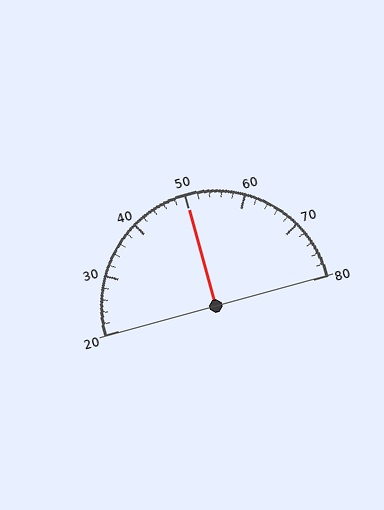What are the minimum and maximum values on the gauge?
The gauge ranges from 20 to 80.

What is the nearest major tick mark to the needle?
The nearest major tick mark is 50.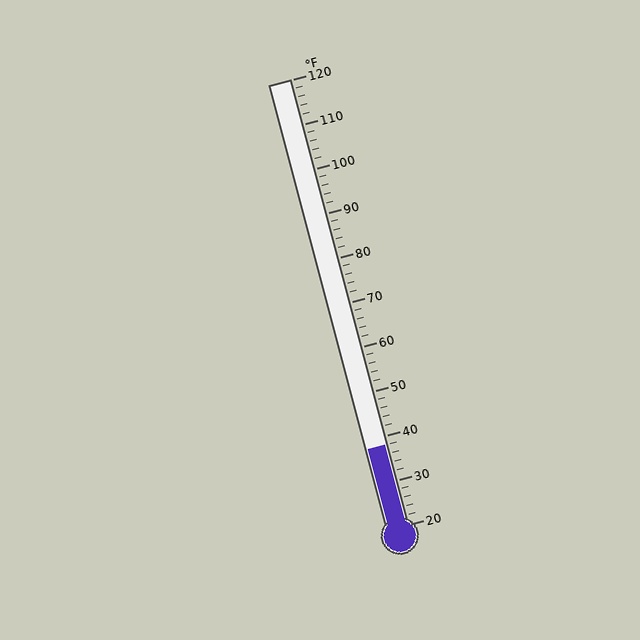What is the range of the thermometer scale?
The thermometer scale ranges from 20°F to 120°F.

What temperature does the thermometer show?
The thermometer shows approximately 38°F.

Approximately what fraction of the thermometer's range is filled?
The thermometer is filled to approximately 20% of its range.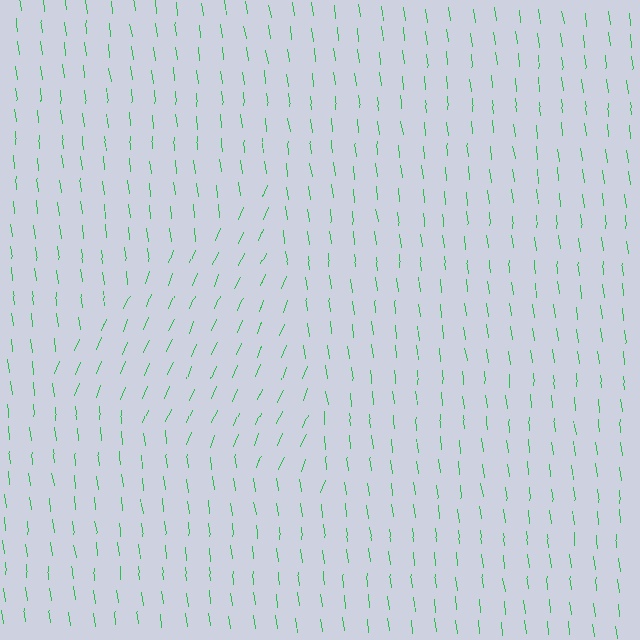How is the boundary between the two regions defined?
The boundary is defined purely by a change in line orientation (approximately 30 degrees difference). All lines are the same color and thickness.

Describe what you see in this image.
The image is filled with small green line segments. A triangle region in the image has lines oriented differently from the surrounding lines, creating a visible texture boundary.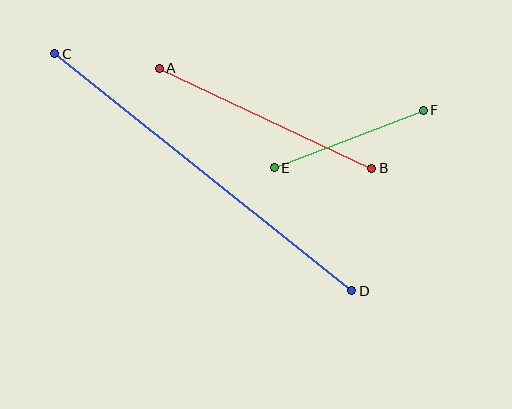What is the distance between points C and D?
The distance is approximately 380 pixels.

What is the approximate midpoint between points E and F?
The midpoint is at approximately (349, 139) pixels.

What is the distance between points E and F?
The distance is approximately 160 pixels.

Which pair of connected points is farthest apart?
Points C and D are farthest apart.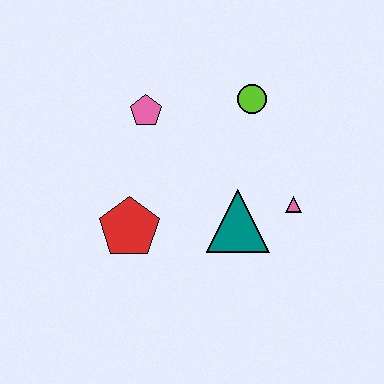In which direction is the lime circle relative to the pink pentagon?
The lime circle is to the right of the pink pentagon.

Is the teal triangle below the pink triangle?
Yes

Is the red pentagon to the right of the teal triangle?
No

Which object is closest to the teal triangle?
The pink triangle is closest to the teal triangle.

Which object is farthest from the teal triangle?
The pink pentagon is farthest from the teal triangle.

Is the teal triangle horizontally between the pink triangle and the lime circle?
No